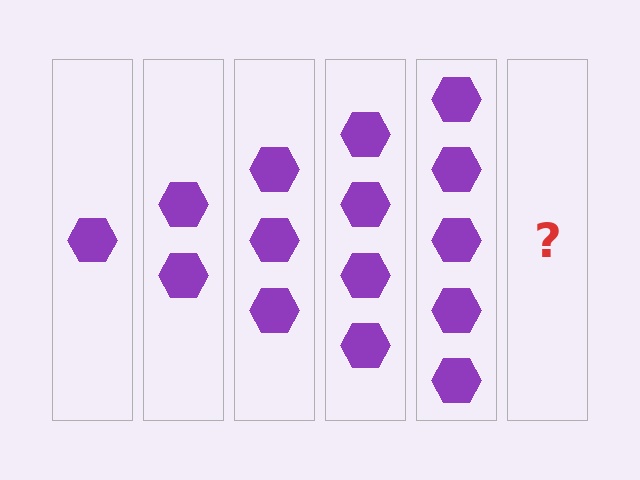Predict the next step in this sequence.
The next step is 6 hexagons.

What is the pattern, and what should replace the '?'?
The pattern is that each step adds one more hexagon. The '?' should be 6 hexagons.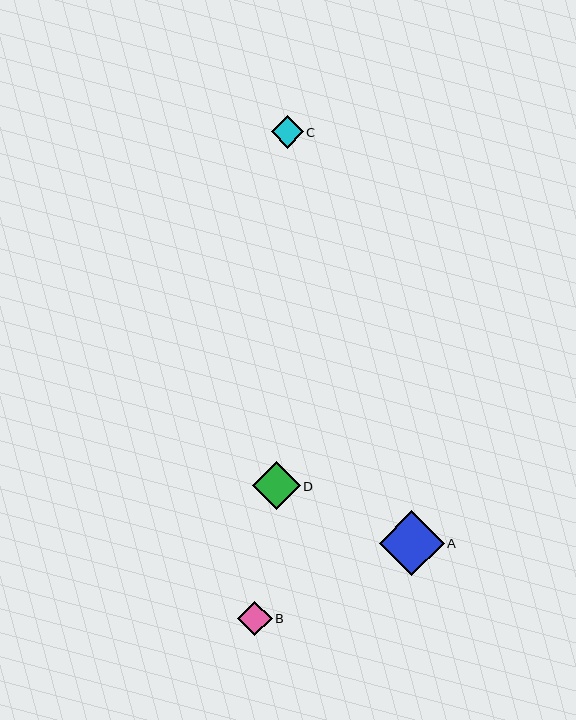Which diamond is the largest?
Diamond A is the largest with a size of approximately 65 pixels.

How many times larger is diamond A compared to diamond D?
Diamond A is approximately 1.4 times the size of diamond D.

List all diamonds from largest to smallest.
From largest to smallest: A, D, B, C.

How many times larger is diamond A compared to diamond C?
Diamond A is approximately 2.0 times the size of diamond C.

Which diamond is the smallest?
Diamond C is the smallest with a size of approximately 32 pixels.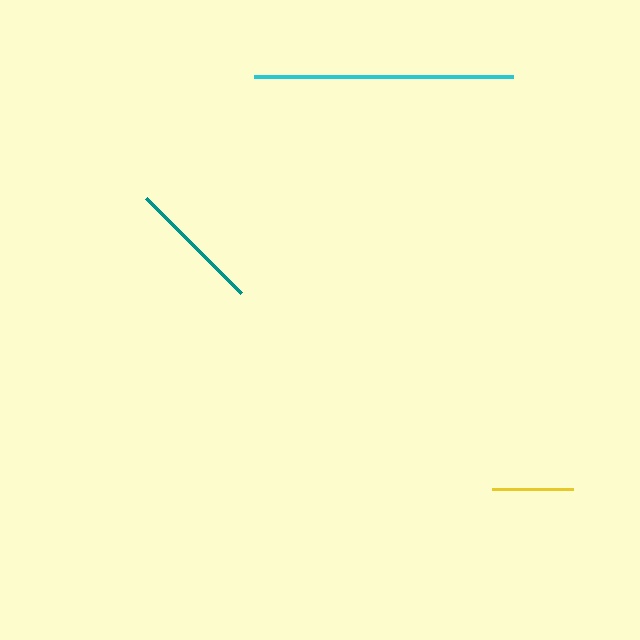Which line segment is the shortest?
The yellow line is the shortest at approximately 80 pixels.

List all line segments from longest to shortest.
From longest to shortest: cyan, teal, yellow.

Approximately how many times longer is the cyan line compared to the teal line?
The cyan line is approximately 1.9 times the length of the teal line.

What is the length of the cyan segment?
The cyan segment is approximately 259 pixels long.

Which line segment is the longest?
The cyan line is the longest at approximately 259 pixels.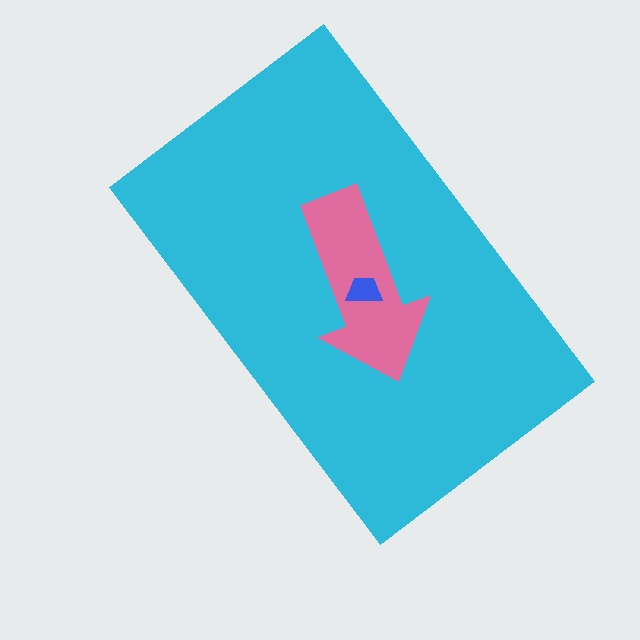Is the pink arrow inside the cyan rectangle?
Yes.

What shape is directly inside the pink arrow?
The blue trapezoid.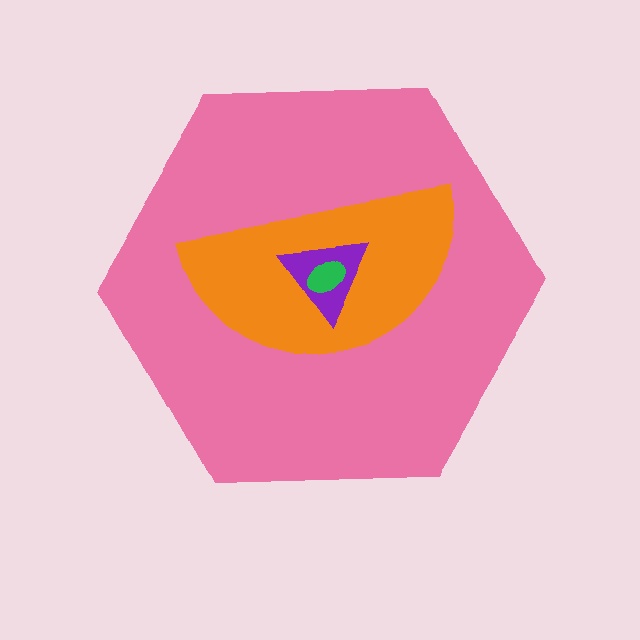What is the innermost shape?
The green ellipse.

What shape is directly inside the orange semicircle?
The purple triangle.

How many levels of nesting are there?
4.